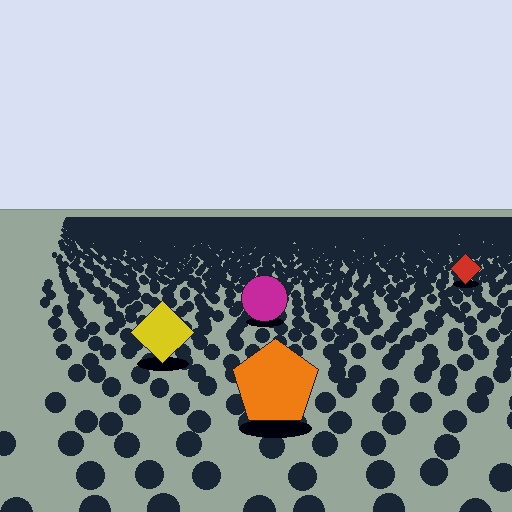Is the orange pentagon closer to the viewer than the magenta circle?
Yes. The orange pentagon is closer — you can tell from the texture gradient: the ground texture is coarser near it.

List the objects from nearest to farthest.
From nearest to farthest: the orange pentagon, the yellow diamond, the magenta circle, the red diamond.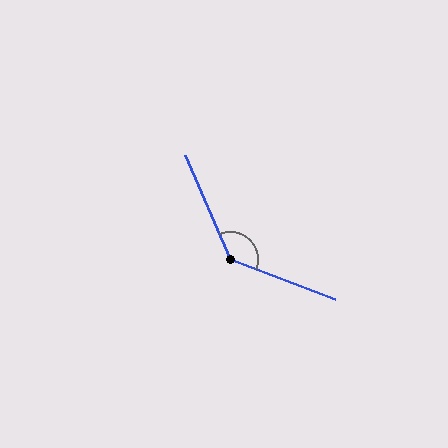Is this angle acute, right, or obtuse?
It is obtuse.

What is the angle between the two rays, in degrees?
Approximately 135 degrees.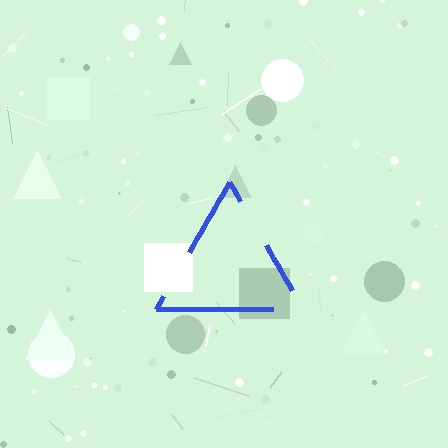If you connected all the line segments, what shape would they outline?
They would outline a triangle.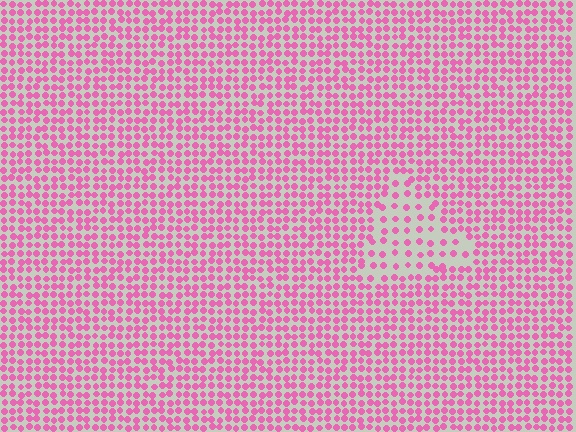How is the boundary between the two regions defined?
The boundary is defined by a change in element density (approximately 2.0x ratio). All elements are the same color, size, and shape.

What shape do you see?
I see a triangle.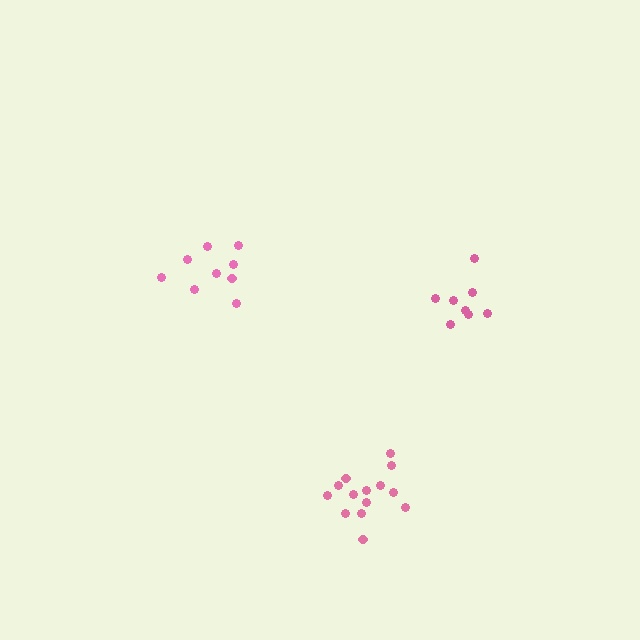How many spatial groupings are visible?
There are 3 spatial groupings.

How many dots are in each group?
Group 1: 14 dots, Group 2: 8 dots, Group 3: 9 dots (31 total).